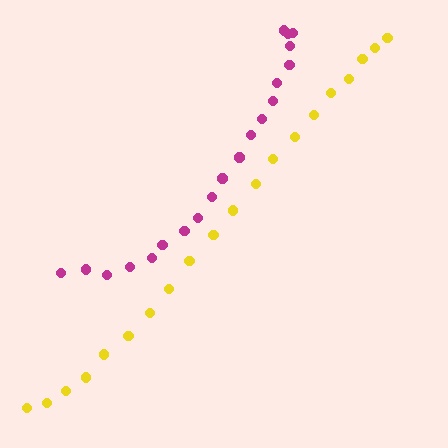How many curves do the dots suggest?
There are 2 distinct paths.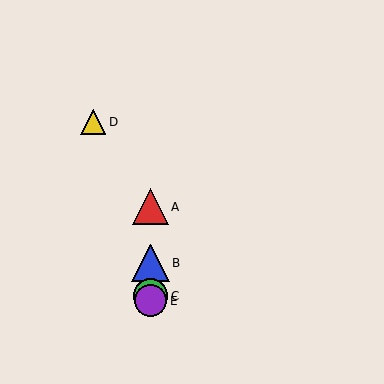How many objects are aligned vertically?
4 objects (A, B, C, E) are aligned vertically.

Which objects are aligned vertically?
Objects A, B, C, E are aligned vertically.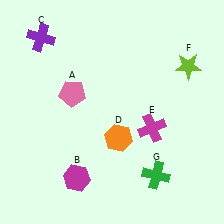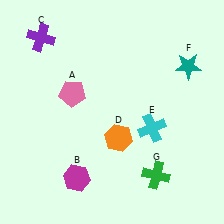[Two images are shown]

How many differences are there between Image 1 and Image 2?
There are 2 differences between the two images.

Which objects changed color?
E changed from magenta to cyan. F changed from lime to teal.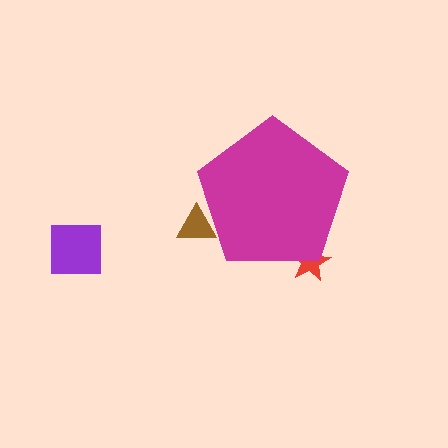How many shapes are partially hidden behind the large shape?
2 shapes are partially hidden.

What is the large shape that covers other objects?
A magenta pentagon.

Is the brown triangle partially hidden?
Yes, the brown triangle is partially hidden behind the magenta pentagon.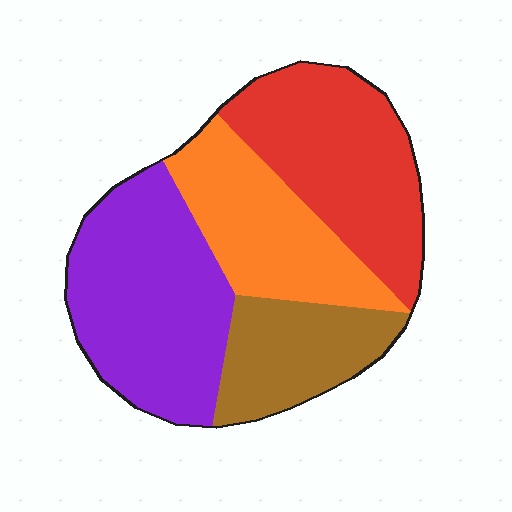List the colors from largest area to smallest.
From largest to smallest: purple, red, orange, brown.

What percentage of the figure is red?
Red takes up between a sixth and a third of the figure.